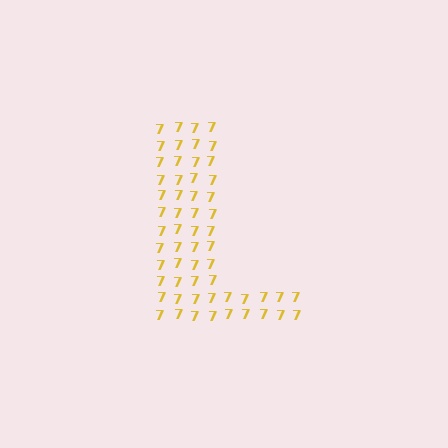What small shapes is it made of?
It is made of small digit 7's.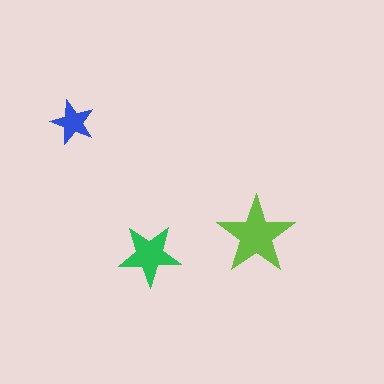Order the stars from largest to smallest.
the lime one, the green one, the blue one.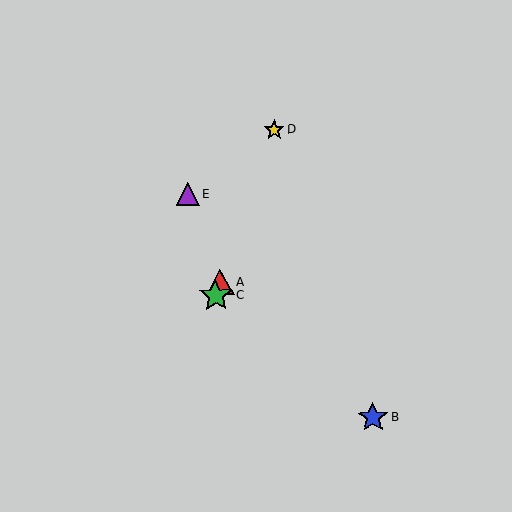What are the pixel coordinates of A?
Object A is at (220, 282).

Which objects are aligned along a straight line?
Objects A, C, D are aligned along a straight line.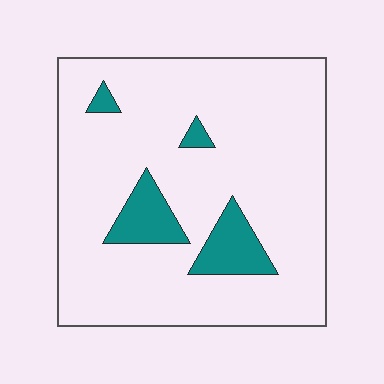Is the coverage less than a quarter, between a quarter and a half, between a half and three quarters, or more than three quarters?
Less than a quarter.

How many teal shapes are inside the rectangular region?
4.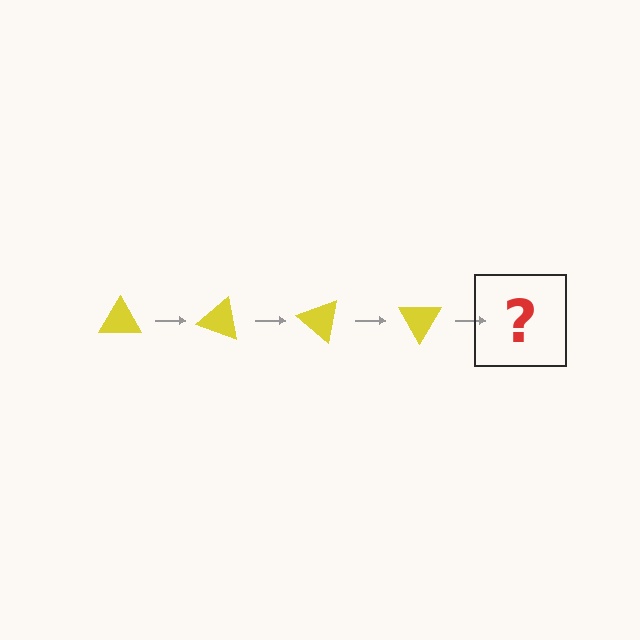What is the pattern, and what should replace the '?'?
The pattern is that the triangle rotates 20 degrees each step. The '?' should be a yellow triangle rotated 80 degrees.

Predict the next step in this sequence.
The next step is a yellow triangle rotated 80 degrees.